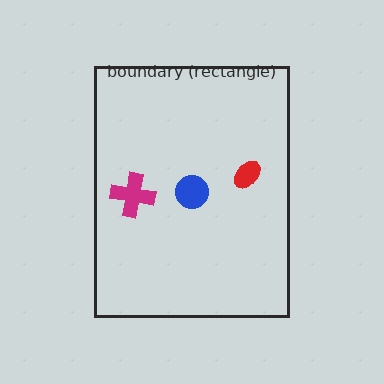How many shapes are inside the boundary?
3 inside, 0 outside.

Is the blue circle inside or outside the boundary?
Inside.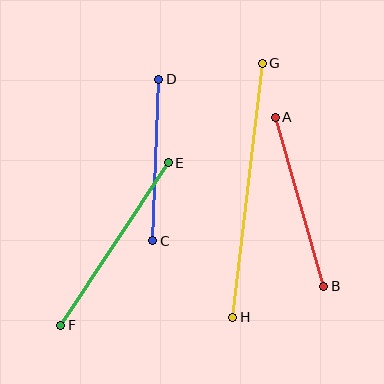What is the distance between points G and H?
The distance is approximately 256 pixels.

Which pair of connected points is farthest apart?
Points G and H are farthest apart.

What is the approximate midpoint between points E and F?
The midpoint is at approximately (115, 244) pixels.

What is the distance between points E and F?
The distance is approximately 195 pixels.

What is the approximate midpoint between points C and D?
The midpoint is at approximately (156, 160) pixels.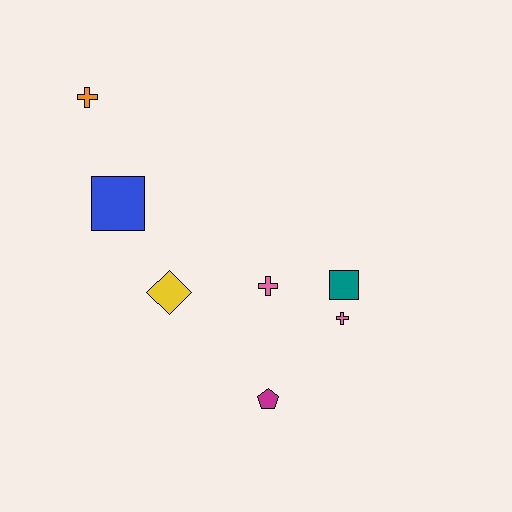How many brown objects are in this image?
There are no brown objects.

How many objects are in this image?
There are 7 objects.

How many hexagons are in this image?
There are no hexagons.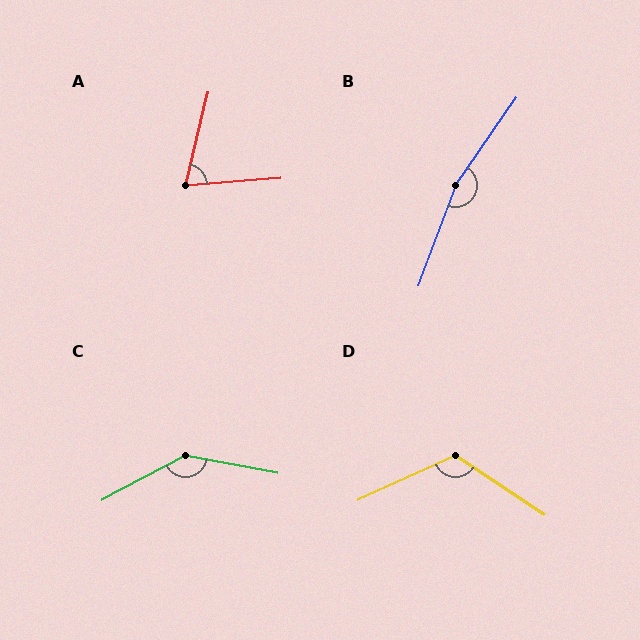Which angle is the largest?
B, at approximately 166 degrees.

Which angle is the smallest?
A, at approximately 72 degrees.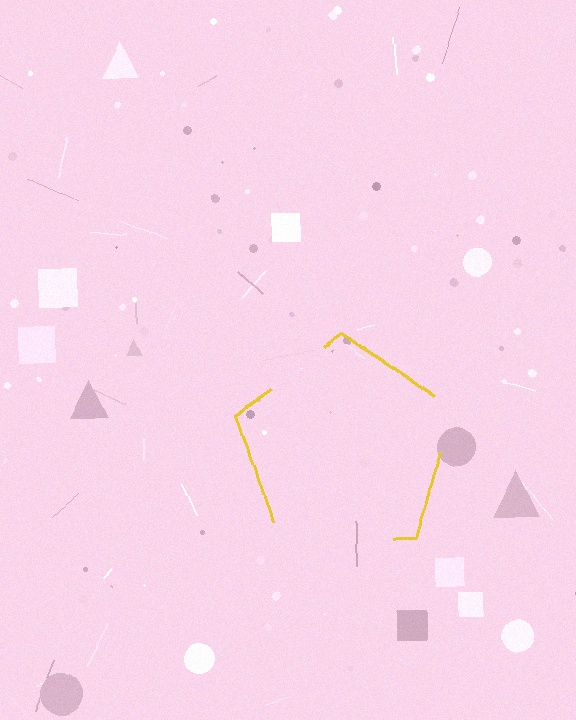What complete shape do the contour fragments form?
The contour fragments form a pentagon.